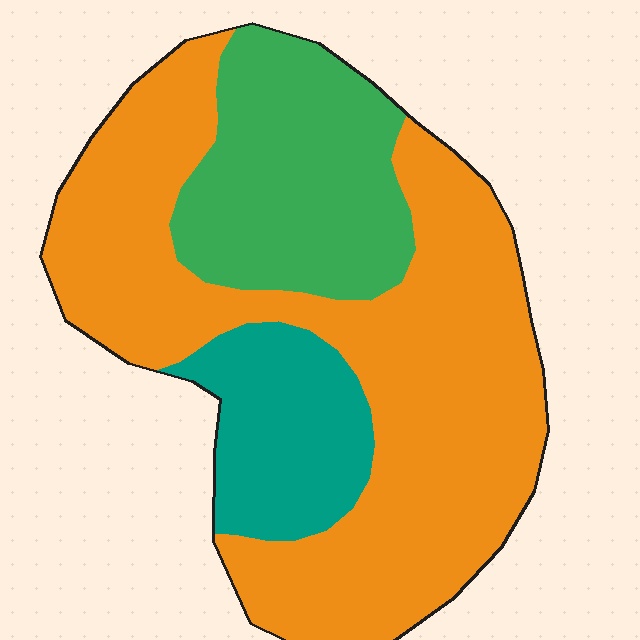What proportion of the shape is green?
Green takes up about one quarter (1/4) of the shape.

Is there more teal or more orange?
Orange.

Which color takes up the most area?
Orange, at roughly 60%.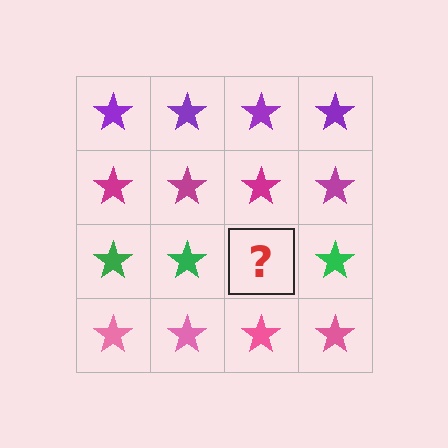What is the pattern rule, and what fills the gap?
The rule is that each row has a consistent color. The gap should be filled with a green star.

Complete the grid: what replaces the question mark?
The question mark should be replaced with a green star.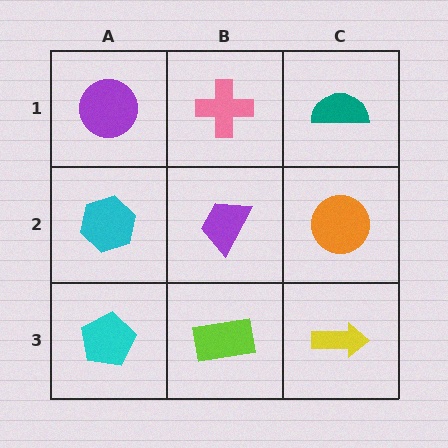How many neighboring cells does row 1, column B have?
3.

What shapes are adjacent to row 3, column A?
A cyan hexagon (row 2, column A), a lime rectangle (row 3, column B).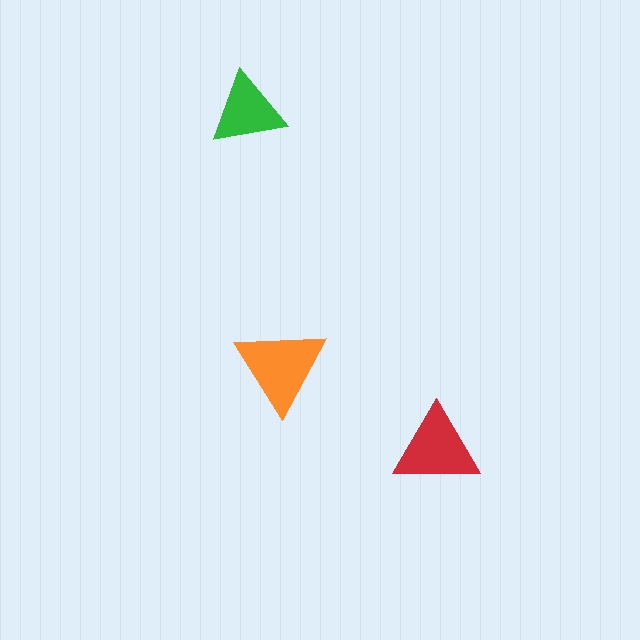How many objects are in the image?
There are 3 objects in the image.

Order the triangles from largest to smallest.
the orange one, the red one, the green one.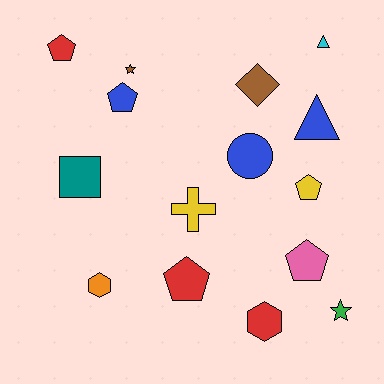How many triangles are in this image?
There are 2 triangles.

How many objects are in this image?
There are 15 objects.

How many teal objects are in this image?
There is 1 teal object.